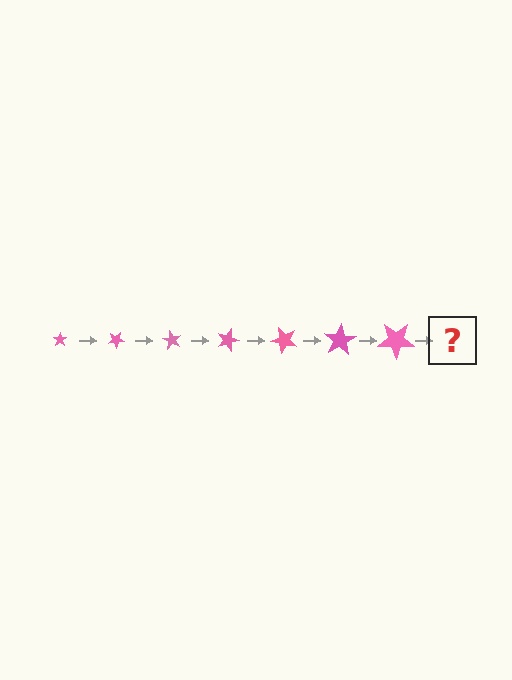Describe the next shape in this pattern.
It should be a star, larger than the previous one and rotated 210 degrees from the start.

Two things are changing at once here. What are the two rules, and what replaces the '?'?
The two rules are that the star grows larger each step and it rotates 30 degrees each step. The '?' should be a star, larger than the previous one and rotated 210 degrees from the start.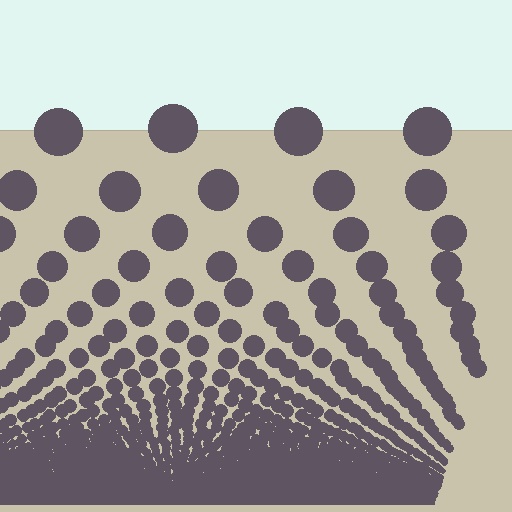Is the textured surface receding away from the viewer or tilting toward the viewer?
The surface appears to tilt toward the viewer. Texture elements get larger and sparser toward the top.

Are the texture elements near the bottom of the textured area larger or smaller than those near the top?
Smaller. The gradient is inverted — elements near the bottom are smaller and denser.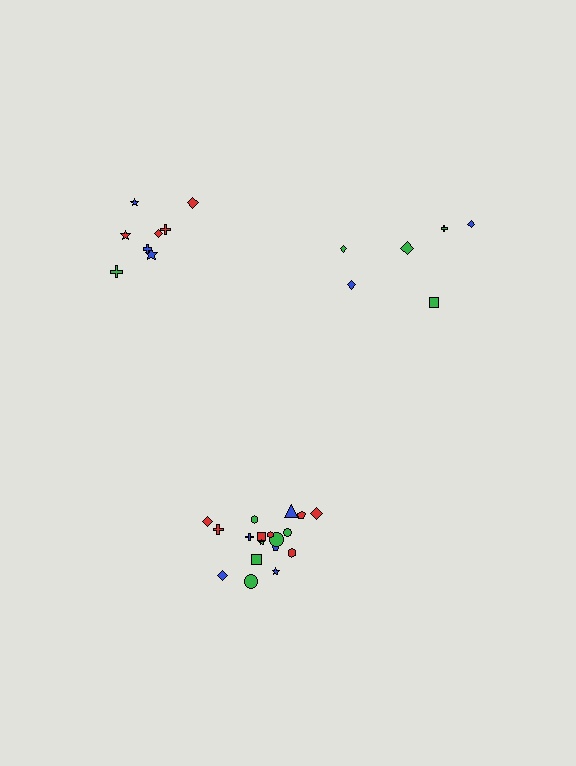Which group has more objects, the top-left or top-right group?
The top-left group.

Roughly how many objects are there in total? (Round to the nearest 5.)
Roughly 30 objects in total.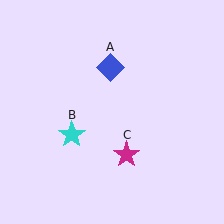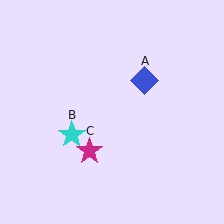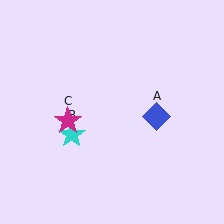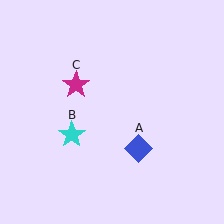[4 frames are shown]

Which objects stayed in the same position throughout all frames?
Cyan star (object B) remained stationary.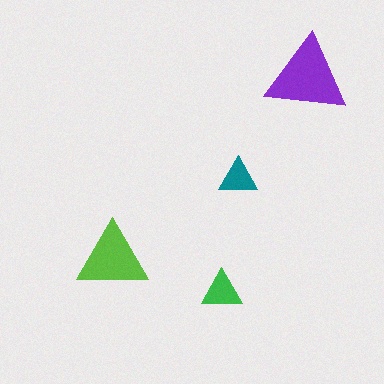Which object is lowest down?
The green triangle is bottommost.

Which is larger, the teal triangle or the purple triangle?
The purple one.